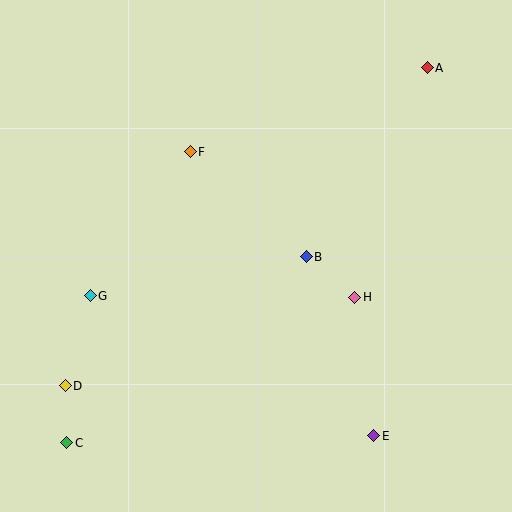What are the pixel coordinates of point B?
Point B is at (306, 257).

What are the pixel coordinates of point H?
Point H is at (355, 297).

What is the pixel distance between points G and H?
The distance between G and H is 265 pixels.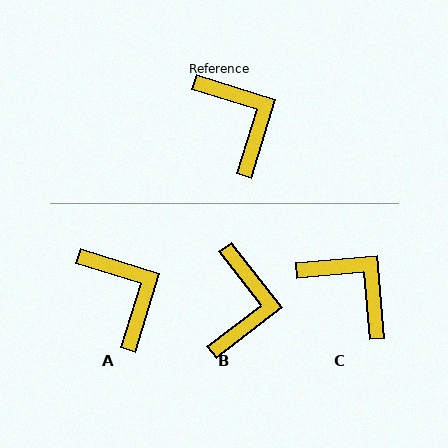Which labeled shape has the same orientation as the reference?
A.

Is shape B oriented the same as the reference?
No, it is off by about 35 degrees.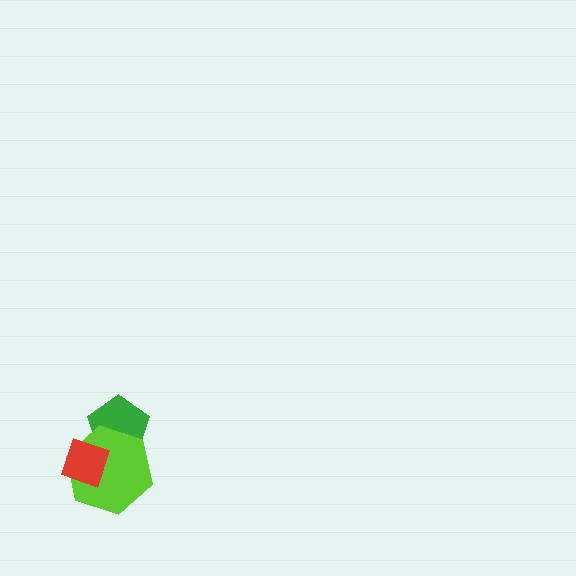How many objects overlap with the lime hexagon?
2 objects overlap with the lime hexagon.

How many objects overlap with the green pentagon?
2 objects overlap with the green pentagon.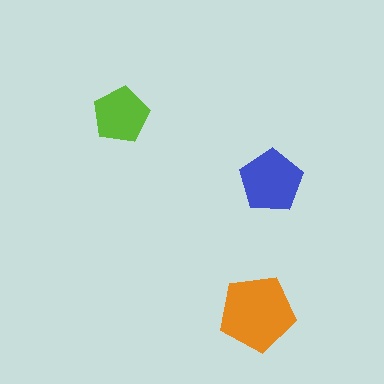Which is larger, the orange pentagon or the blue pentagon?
The orange one.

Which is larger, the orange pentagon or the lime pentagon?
The orange one.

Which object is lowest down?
The orange pentagon is bottommost.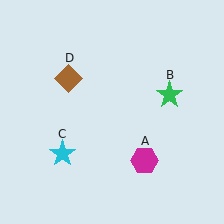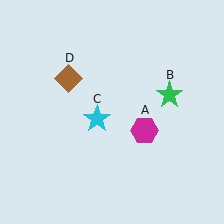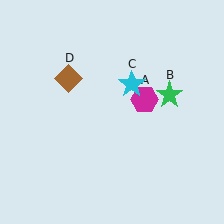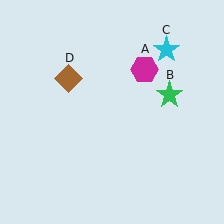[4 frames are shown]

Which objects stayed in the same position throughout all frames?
Green star (object B) and brown diamond (object D) remained stationary.